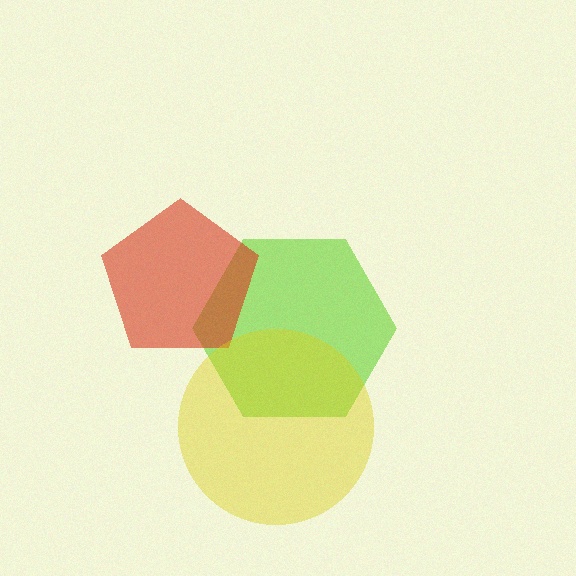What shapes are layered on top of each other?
The layered shapes are: a lime hexagon, a red pentagon, a yellow circle.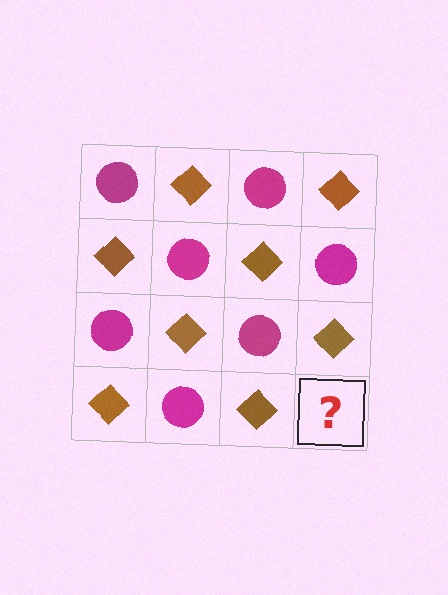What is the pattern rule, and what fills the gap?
The rule is that it alternates magenta circle and brown diamond in a checkerboard pattern. The gap should be filled with a magenta circle.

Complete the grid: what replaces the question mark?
The question mark should be replaced with a magenta circle.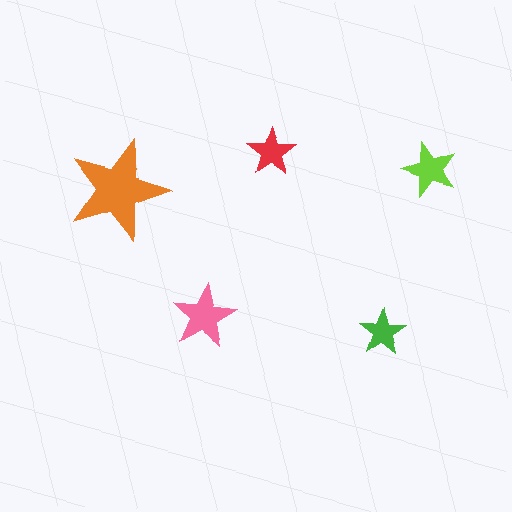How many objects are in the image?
There are 5 objects in the image.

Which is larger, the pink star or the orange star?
The orange one.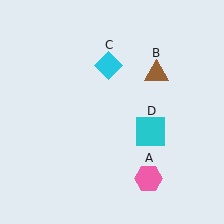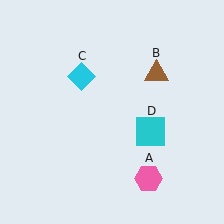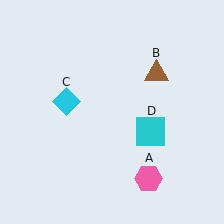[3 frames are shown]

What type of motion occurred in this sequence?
The cyan diamond (object C) rotated counterclockwise around the center of the scene.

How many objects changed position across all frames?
1 object changed position: cyan diamond (object C).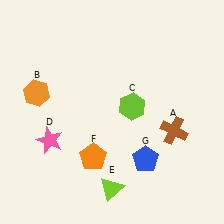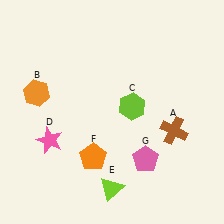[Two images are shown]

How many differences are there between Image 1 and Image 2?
There is 1 difference between the two images.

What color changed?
The pentagon (G) changed from blue in Image 1 to pink in Image 2.